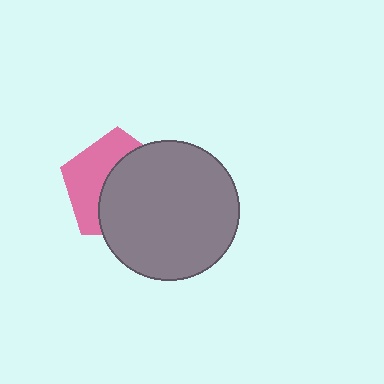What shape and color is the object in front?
The object in front is a gray circle.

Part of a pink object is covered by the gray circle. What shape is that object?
It is a pentagon.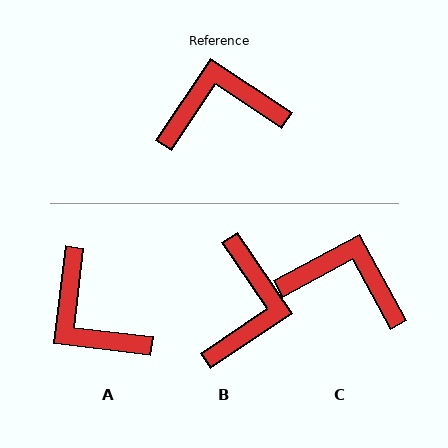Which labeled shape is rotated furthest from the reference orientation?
A, about 117 degrees away.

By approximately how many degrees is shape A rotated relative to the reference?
Approximately 117 degrees counter-clockwise.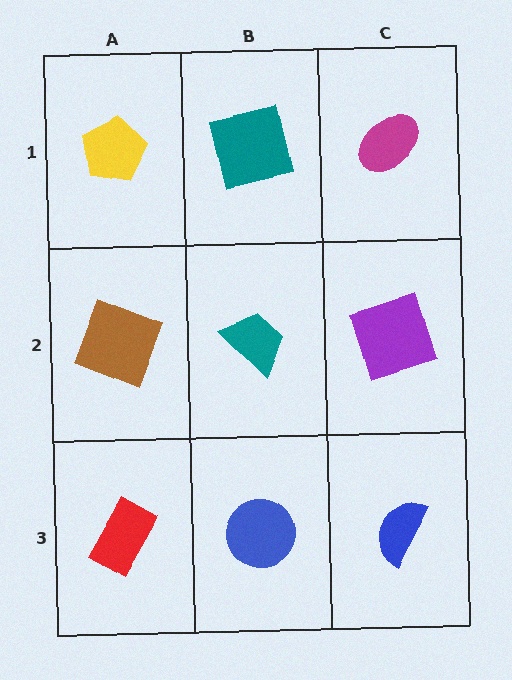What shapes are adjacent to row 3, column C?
A purple square (row 2, column C), a blue circle (row 3, column B).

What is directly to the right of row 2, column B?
A purple square.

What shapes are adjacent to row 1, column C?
A purple square (row 2, column C), a teal square (row 1, column B).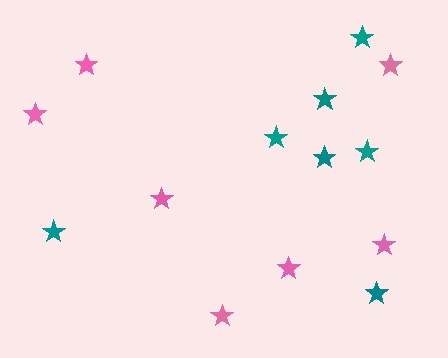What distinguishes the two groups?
There are 2 groups: one group of teal stars (7) and one group of pink stars (7).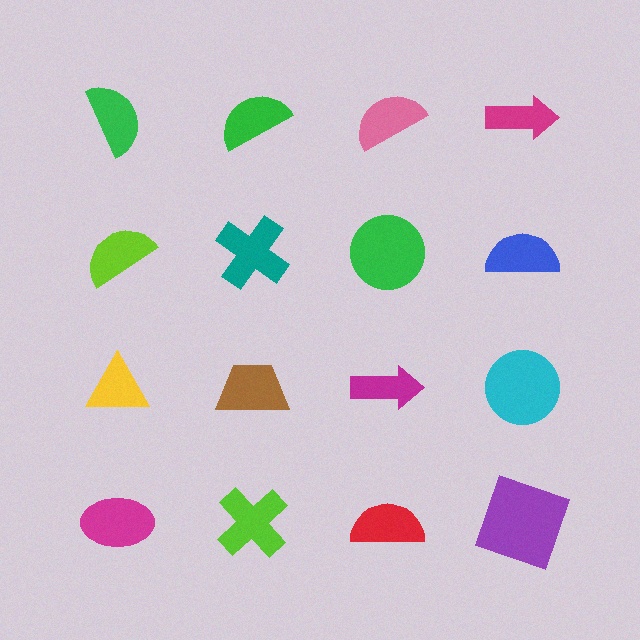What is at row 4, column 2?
A lime cross.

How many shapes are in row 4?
4 shapes.